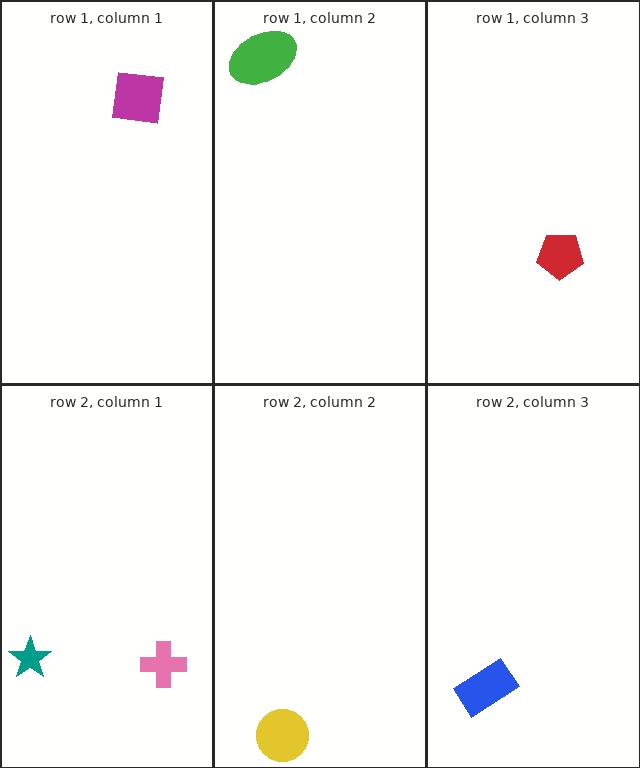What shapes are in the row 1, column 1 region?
The magenta square.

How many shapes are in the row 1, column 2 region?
1.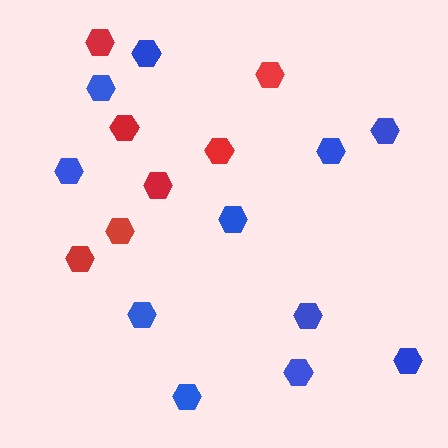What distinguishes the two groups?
There are 2 groups: one group of blue hexagons (11) and one group of red hexagons (7).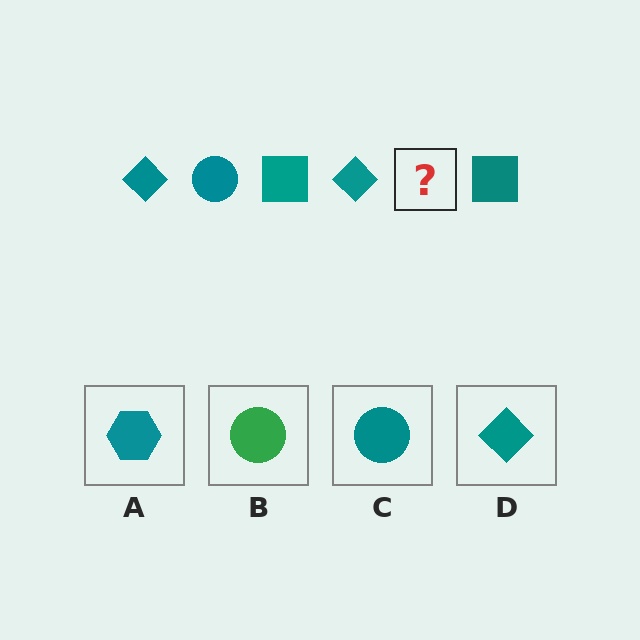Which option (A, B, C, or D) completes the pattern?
C.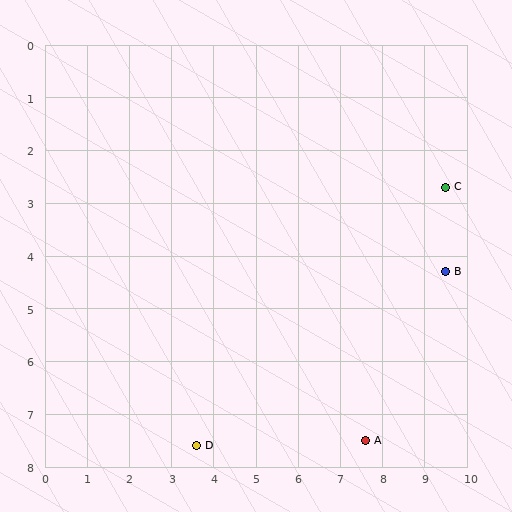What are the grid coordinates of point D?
Point D is at approximately (3.6, 7.6).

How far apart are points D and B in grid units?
Points D and B are about 6.8 grid units apart.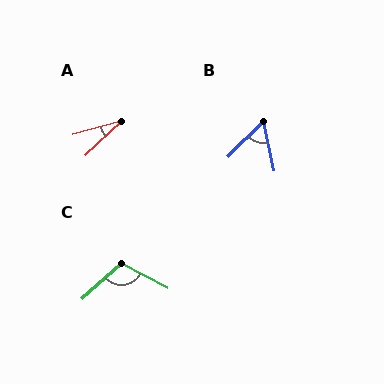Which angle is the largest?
C, at approximately 110 degrees.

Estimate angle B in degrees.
Approximately 57 degrees.